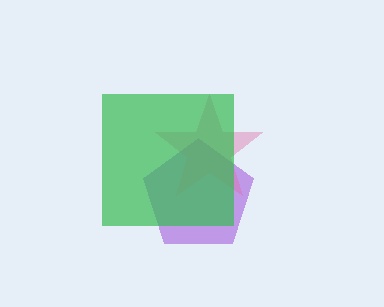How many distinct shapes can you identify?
There are 3 distinct shapes: a purple pentagon, a pink star, a green square.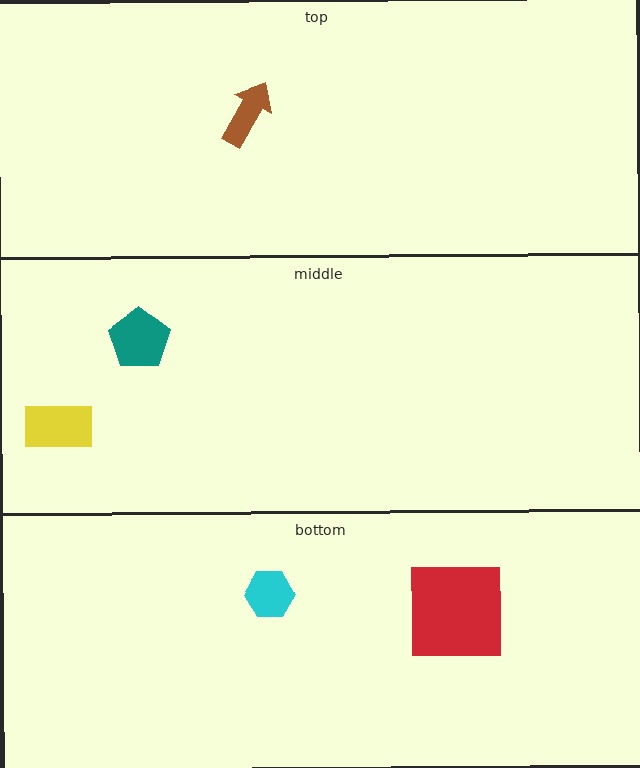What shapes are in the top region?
The brown arrow.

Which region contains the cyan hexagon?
The bottom region.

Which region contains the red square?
The bottom region.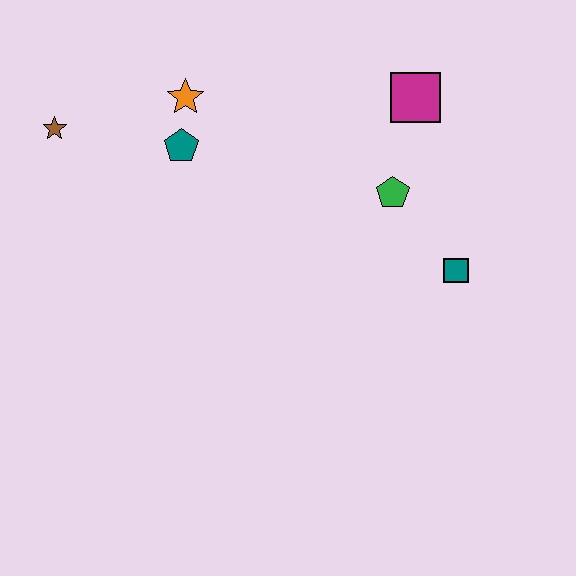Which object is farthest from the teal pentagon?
The teal square is farthest from the teal pentagon.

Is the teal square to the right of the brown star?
Yes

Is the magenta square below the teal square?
No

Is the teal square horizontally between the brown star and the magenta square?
No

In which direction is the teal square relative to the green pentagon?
The teal square is below the green pentagon.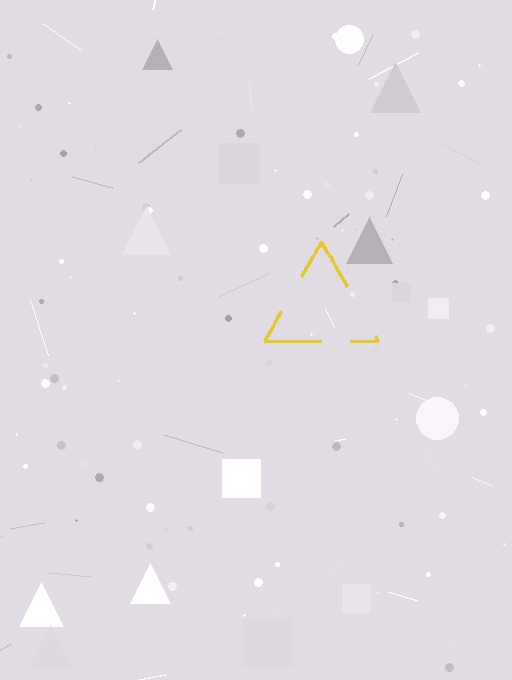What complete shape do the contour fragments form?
The contour fragments form a triangle.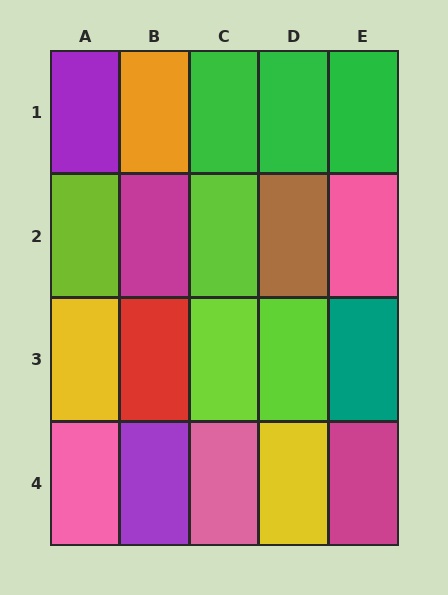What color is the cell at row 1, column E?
Green.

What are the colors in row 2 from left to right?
Lime, magenta, lime, brown, pink.